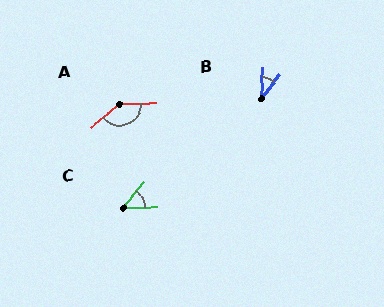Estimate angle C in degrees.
Approximately 50 degrees.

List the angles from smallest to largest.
B (35°), C (50°), A (144°).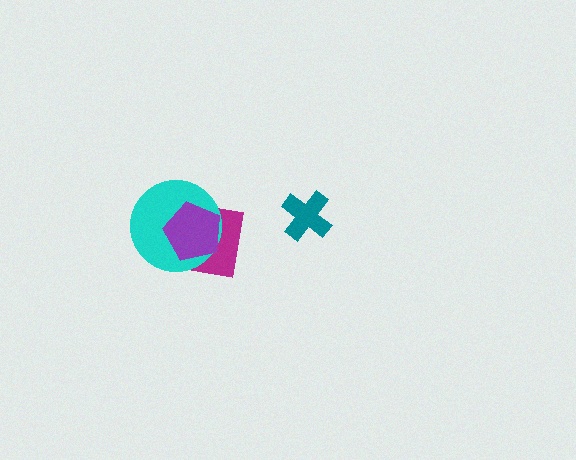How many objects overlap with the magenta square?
2 objects overlap with the magenta square.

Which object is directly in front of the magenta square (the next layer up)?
The cyan circle is directly in front of the magenta square.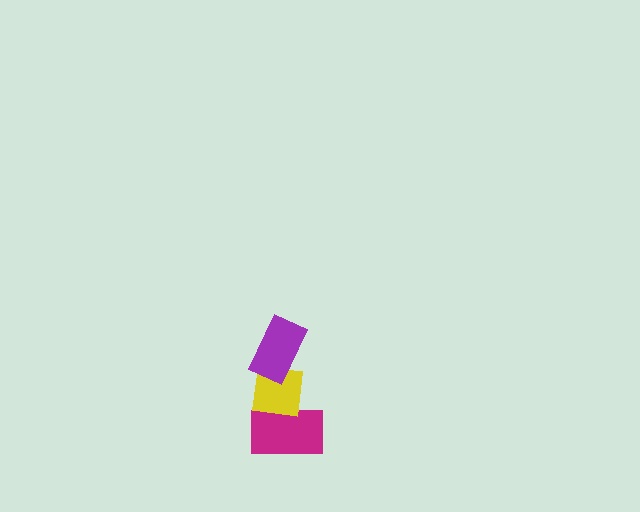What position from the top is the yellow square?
The yellow square is 2nd from the top.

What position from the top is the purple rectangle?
The purple rectangle is 1st from the top.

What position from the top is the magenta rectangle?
The magenta rectangle is 3rd from the top.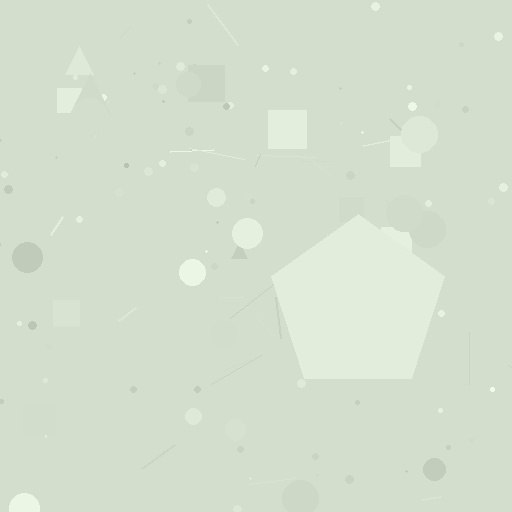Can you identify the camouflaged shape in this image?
The camouflaged shape is a pentagon.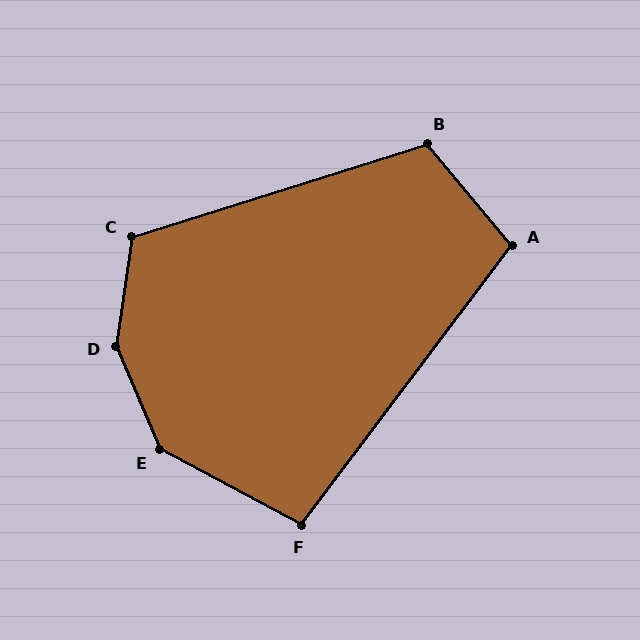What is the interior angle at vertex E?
Approximately 141 degrees (obtuse).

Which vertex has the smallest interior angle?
F, at approximately 99 degrees.